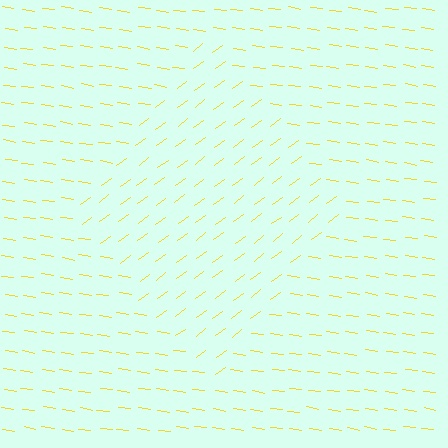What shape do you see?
I see a diamond.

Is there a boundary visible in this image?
Yes, there is a texture boundary formed by a change in line orientation.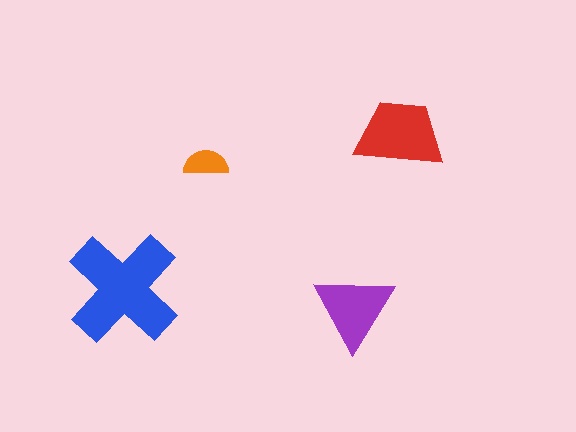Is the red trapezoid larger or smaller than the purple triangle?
Larger.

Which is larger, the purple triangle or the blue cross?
The blue cross.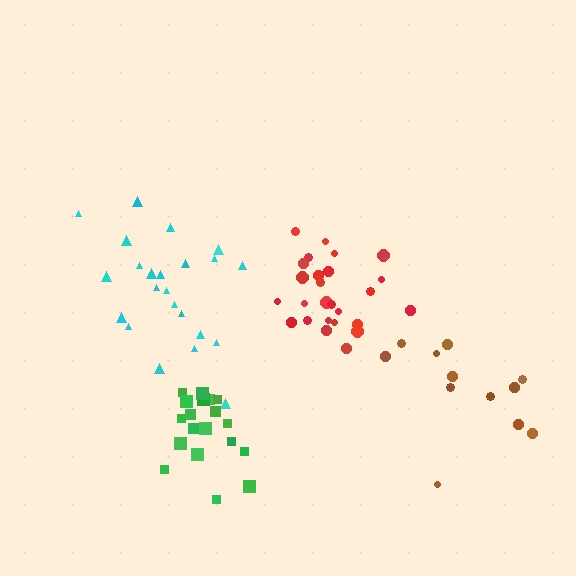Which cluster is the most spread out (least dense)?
Brown.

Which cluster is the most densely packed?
Red.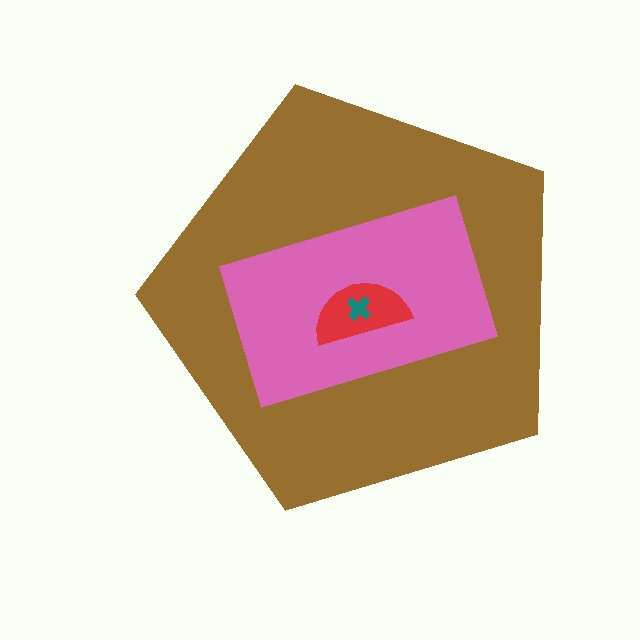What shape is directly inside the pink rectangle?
The red semicircle.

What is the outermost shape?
The brown pentagon.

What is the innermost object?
The teal cross.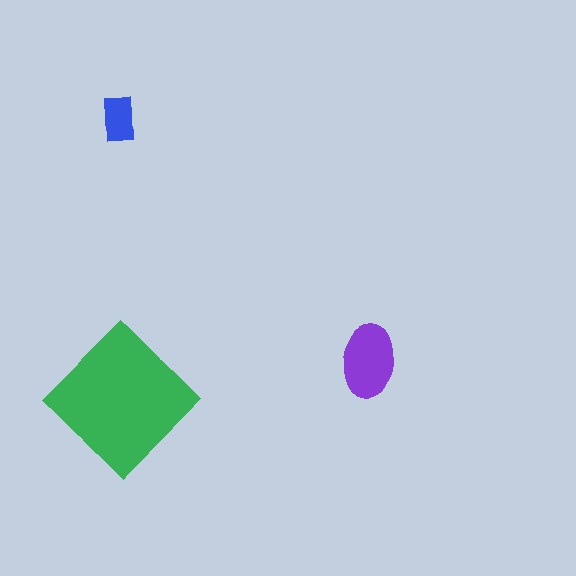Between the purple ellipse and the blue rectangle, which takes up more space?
The purple ellipse.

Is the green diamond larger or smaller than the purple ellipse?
Larger.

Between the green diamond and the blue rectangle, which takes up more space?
The green diamond.